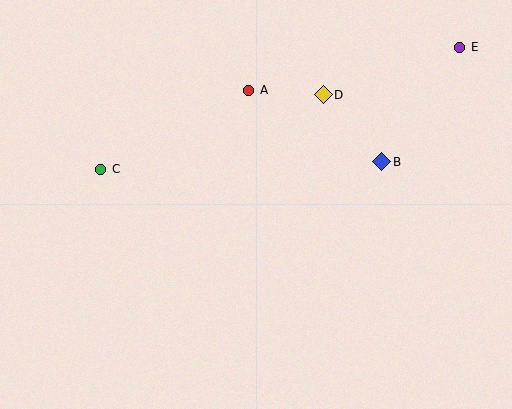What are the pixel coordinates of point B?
Point B is at (382, 162).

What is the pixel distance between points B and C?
The distance between B and C is 281 pixels.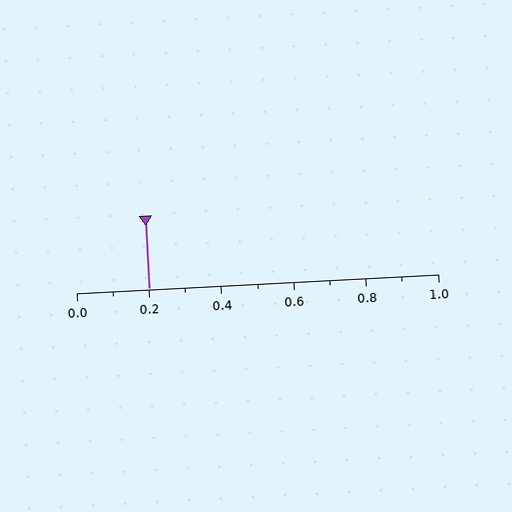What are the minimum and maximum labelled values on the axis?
The axis runs from 0.0 to 1.0.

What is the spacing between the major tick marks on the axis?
The major ticks are spaced 0.2 apart.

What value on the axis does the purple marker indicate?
The marker indicates approximately 0.2.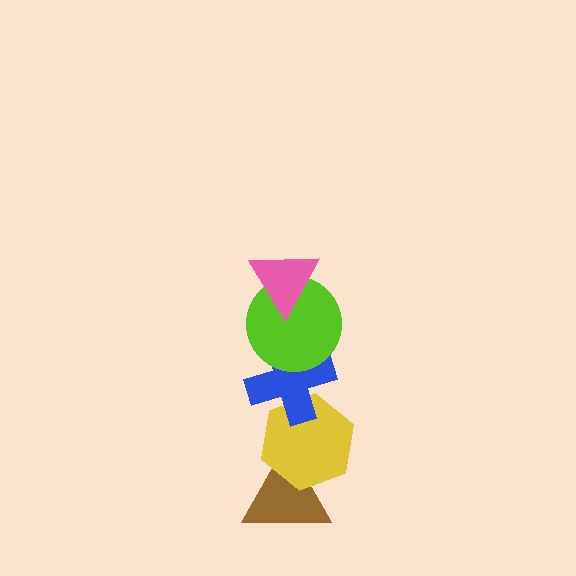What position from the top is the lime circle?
The lime circle is 2nd from the top.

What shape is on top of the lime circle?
The pink triangle is on top of the lime circle.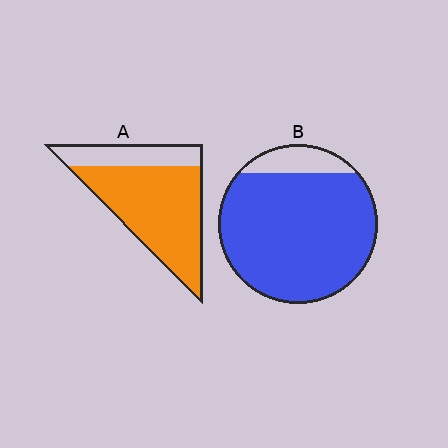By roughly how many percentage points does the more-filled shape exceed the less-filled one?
By roughly 15 percentage points (B over A).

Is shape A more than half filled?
Yes.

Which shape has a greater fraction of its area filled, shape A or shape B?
Shape B.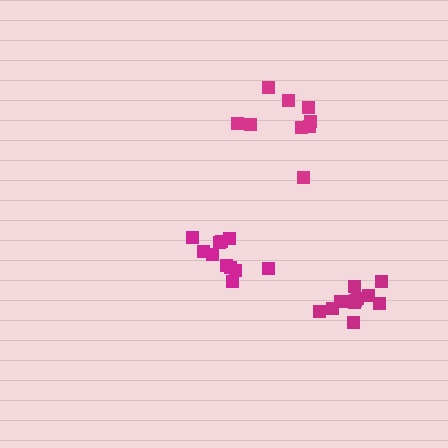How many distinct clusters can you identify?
There are 3 distinct clusters.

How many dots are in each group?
Group 1: 9 dots, Group 2: 12 dots, Group 3: 11 dots (32 total).